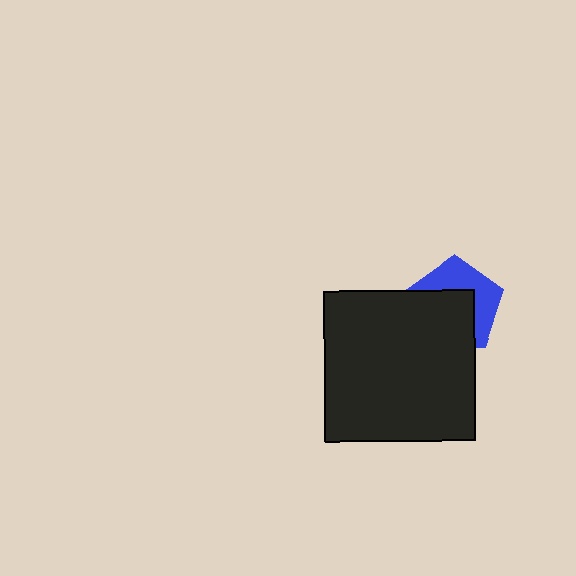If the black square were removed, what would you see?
You would see the complete blue pentagon.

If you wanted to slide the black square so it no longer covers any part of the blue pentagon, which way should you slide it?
Slide it toward the lower-left — that is the most direct way to separate the two shapes.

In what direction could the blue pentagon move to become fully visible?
The blue pentagon could move toward the upper-right. That would shift it out from behind the black square entirely.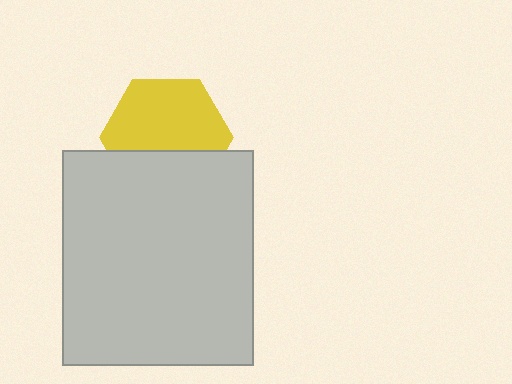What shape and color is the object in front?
The object in front is a light gray rectangle.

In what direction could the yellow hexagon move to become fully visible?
The yellow hexagon could move up. That would shift it out from behind the light gray rectangle entirely.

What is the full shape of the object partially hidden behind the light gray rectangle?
The partially hidden object is a yellow hexagon.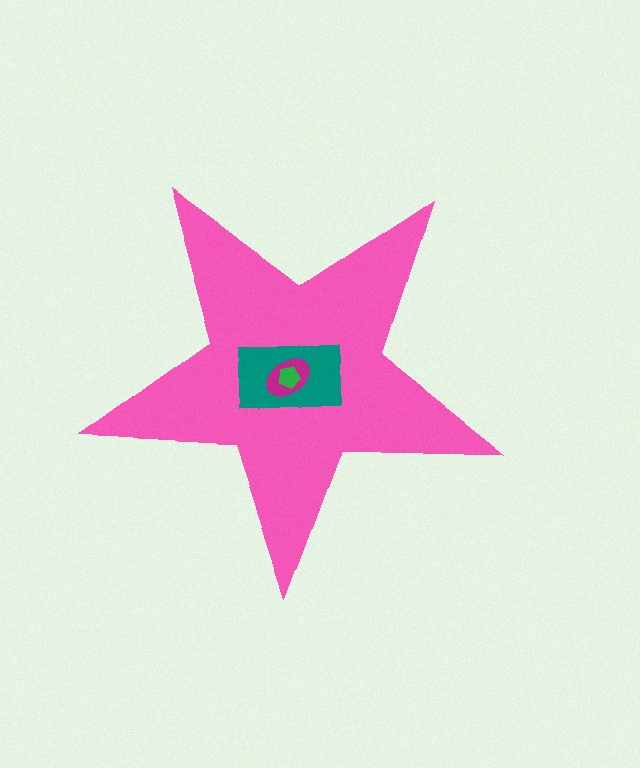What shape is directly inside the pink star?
The teal rectangle.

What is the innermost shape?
The green pentagon.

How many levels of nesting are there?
4.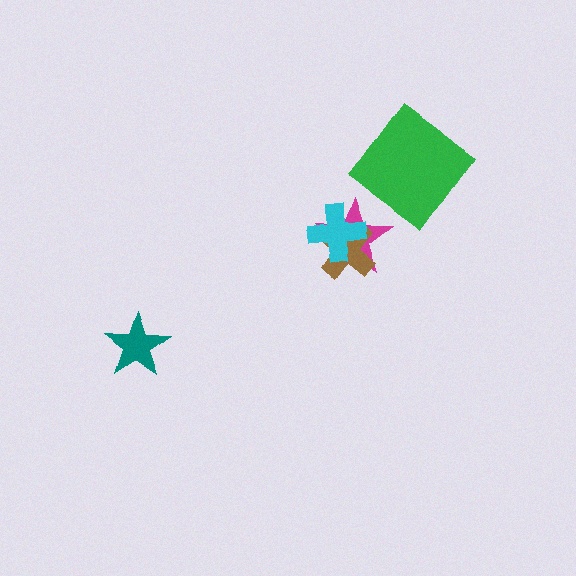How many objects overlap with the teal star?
0 objects overlap with the teal star.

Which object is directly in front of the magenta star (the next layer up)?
The brown cross is directly in front of the magenta star.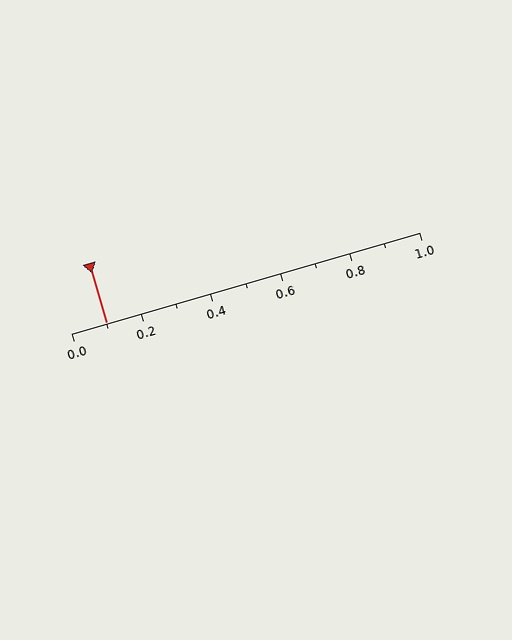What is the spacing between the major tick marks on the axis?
The major ticks are spaced 0.2 apart.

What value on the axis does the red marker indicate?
The marker indicates approximately 0.1.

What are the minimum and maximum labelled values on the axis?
The axis runs from 0.0 to 1.0.